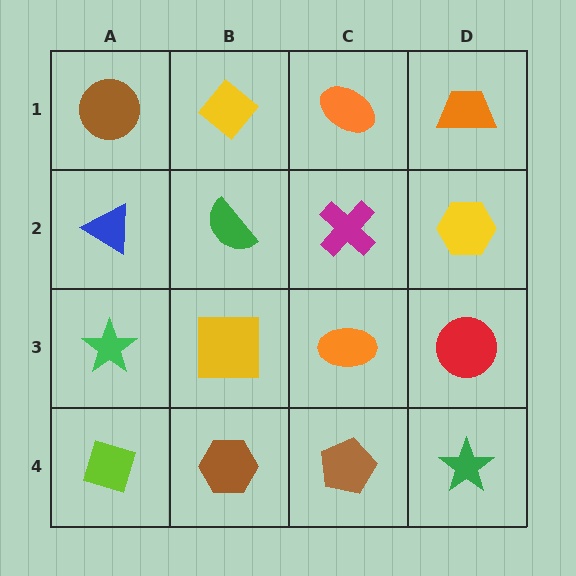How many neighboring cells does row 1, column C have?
3.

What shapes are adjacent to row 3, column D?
A yellow hexagon (row 2, column D), a green star (row 4, column D), an orange ellipse (row 3, column C).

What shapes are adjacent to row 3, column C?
A magenta cross (row 2, column C), a brown pentagon (row 4, column C), a yellow square (row 3, column B), a red circle (row 3, column D).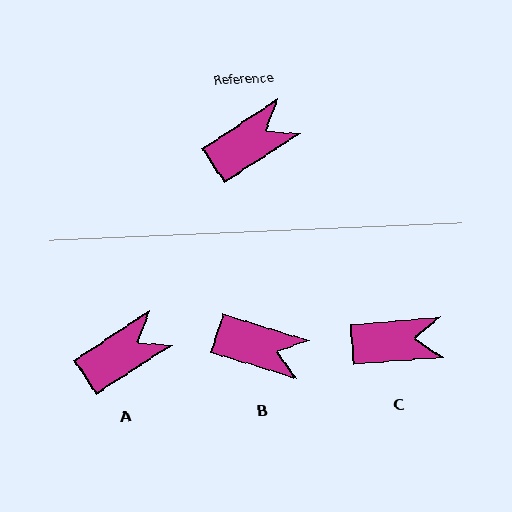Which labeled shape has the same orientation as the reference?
A.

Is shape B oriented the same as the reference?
No, it is off by about 50 degrees.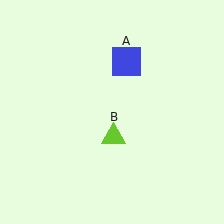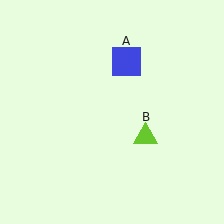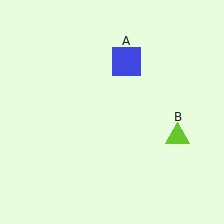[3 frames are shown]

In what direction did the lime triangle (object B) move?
The lime triangle (object B) moved right.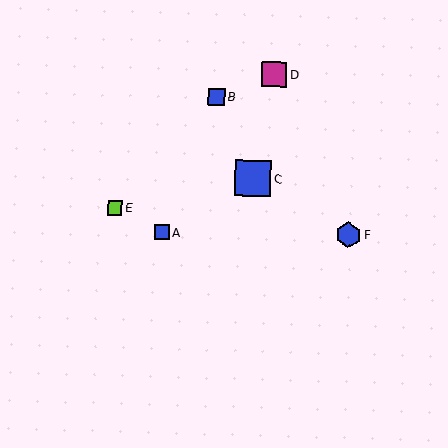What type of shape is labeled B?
Shape B is a blue square.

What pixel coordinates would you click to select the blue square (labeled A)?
Click at (162, 232) to select the blue square A.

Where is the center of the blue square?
The center of the blue square is at (253, 179).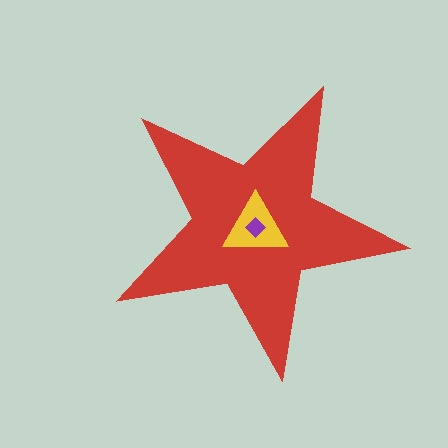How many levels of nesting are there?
3.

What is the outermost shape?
The red star.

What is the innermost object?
The purple diamond.